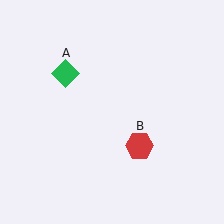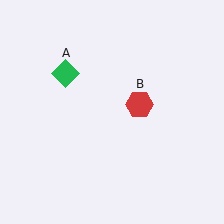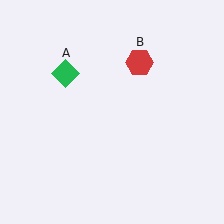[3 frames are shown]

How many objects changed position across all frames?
1 object changed position: red hexagon (object B).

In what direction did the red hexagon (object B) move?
The red hexagon (object B) moved up.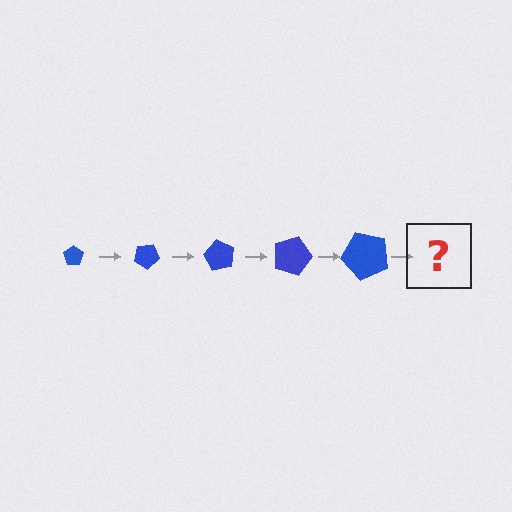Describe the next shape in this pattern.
It should be a pentagon, larger than the previous one and rotated 150 degrees from the start.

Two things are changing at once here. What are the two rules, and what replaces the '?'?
The two rules are that the pentagon grows larger each step and it rotates 30 degrees each step. The '?' should be a pentagon, larger than the previous one and rotated 150 degrees from the start.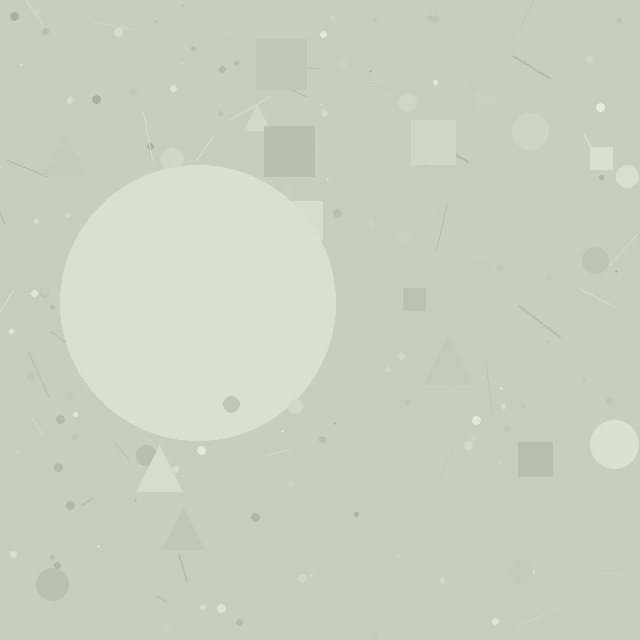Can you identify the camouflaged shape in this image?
The camouflaged shape is a circle.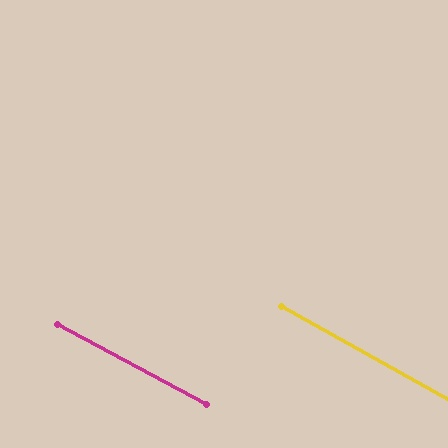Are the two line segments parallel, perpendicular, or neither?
Parallel — their directions differ by only 0.7°.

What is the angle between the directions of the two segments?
Approximately 1 degree.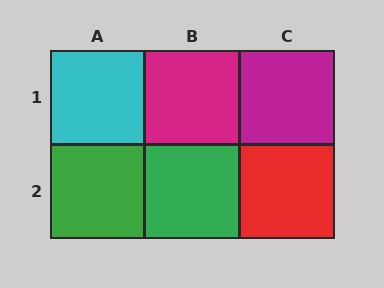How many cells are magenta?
2 cells are magenta.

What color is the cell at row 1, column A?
Cyan.